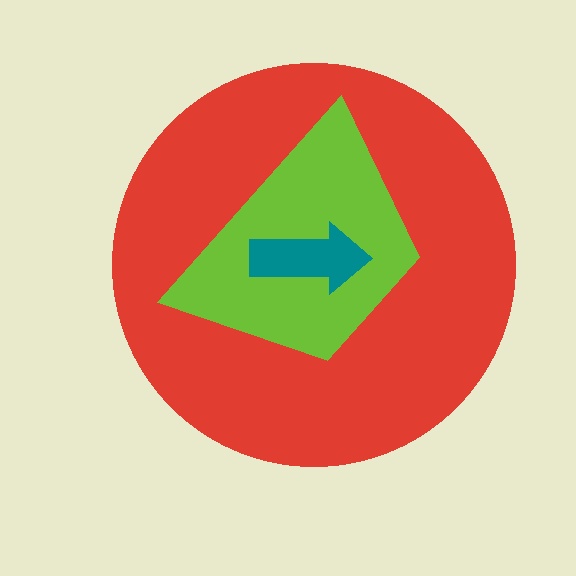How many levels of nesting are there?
3.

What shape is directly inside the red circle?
The lime trapezoid.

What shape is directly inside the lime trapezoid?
The teal arrow.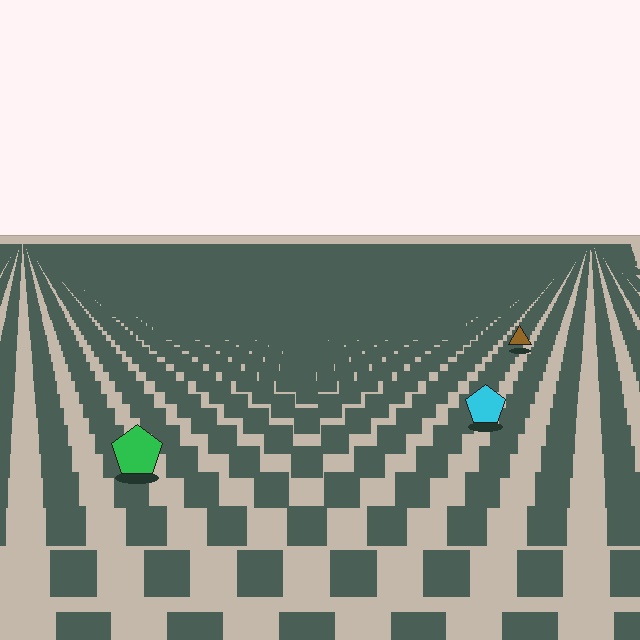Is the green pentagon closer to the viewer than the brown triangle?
Yes. The green pentagon is closer — you can tell from the texture gradient: the ground texture is coarser near it.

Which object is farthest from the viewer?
The brown triangle is farthest from the viewer. It appears smaller and the ground texture around it is denser.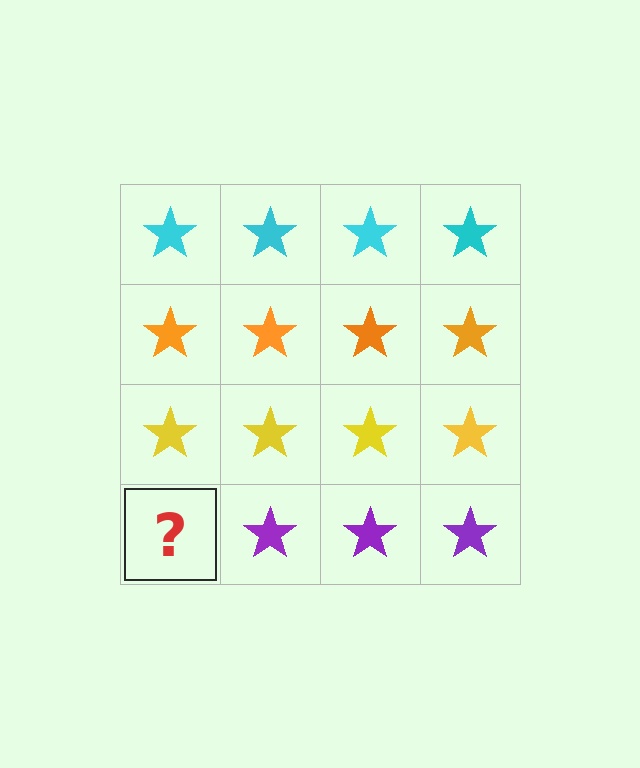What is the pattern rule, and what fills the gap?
The rule is that each row has a consistent color. The gap should be filled with a purple star.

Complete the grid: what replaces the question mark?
The question mark should be replaced with a purple star.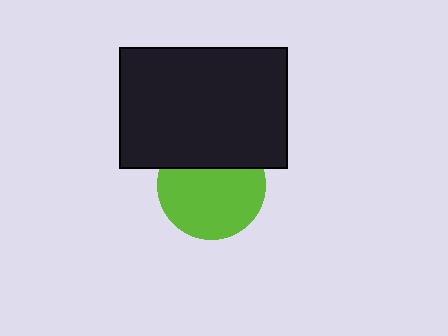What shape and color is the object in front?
The object in front is a black rectangle.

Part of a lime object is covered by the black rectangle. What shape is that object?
It is a circle.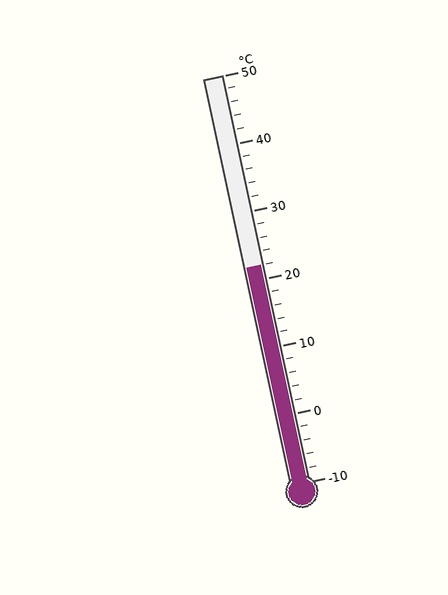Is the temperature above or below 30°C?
The temperature is below 30°C.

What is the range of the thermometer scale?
The thermometer scale ranges from -10°C to 50°C.